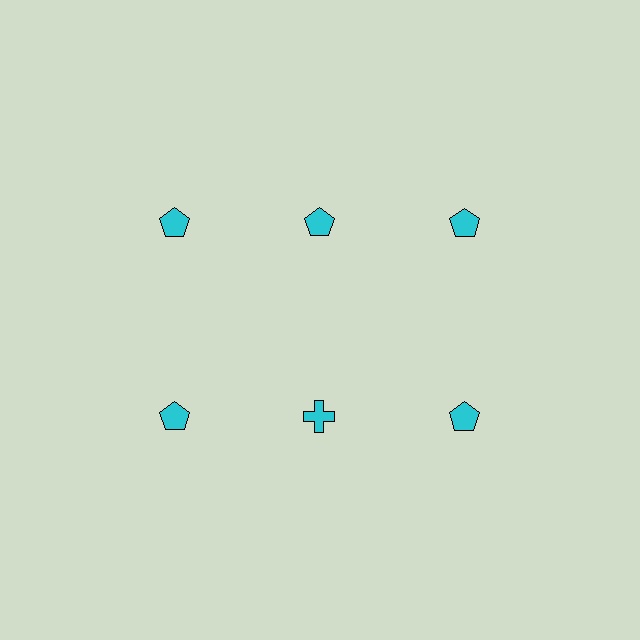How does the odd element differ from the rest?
It has a different shape: cross instead of pentagon.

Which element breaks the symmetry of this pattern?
The cyan cross in the second row, second from left column breaks the symmetry. All other shapes are cyan pentagons.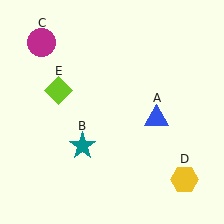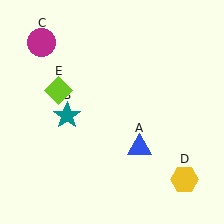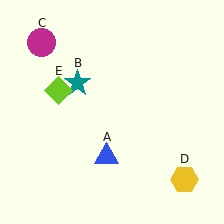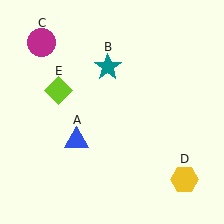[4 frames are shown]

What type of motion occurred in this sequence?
The blue triangle (object A), teal star (object B) rotated clockwise around the center of the scene.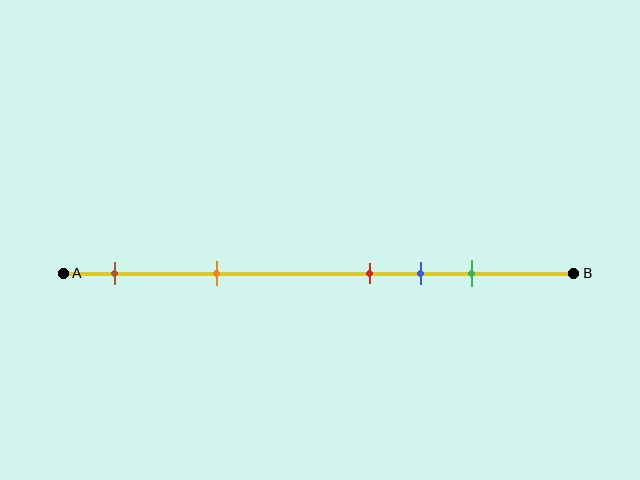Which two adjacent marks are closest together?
The red and blue marks are the closest adjacent pair.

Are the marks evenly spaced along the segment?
No, the marks are not evenly spaced.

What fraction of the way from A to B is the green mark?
The green mark is approximately 80% (0.8) of the way from A to B.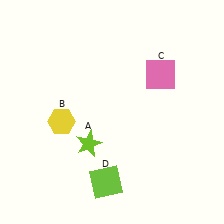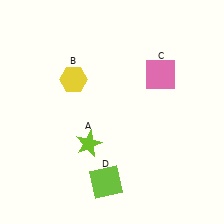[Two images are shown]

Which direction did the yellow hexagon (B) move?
The yellow hexagon (B) moved up.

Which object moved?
The yellow hexagon (B) moved up.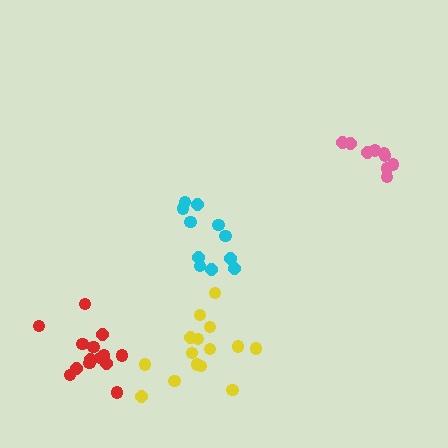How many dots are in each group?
Group 1: 11 dots, Group 2: 15 dots, Group 3: 9 dots, Group 4: 14 dots (49 total).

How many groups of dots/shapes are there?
There are 4 groups.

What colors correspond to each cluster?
The clusters are colored: cyan, yellow, pink, red.